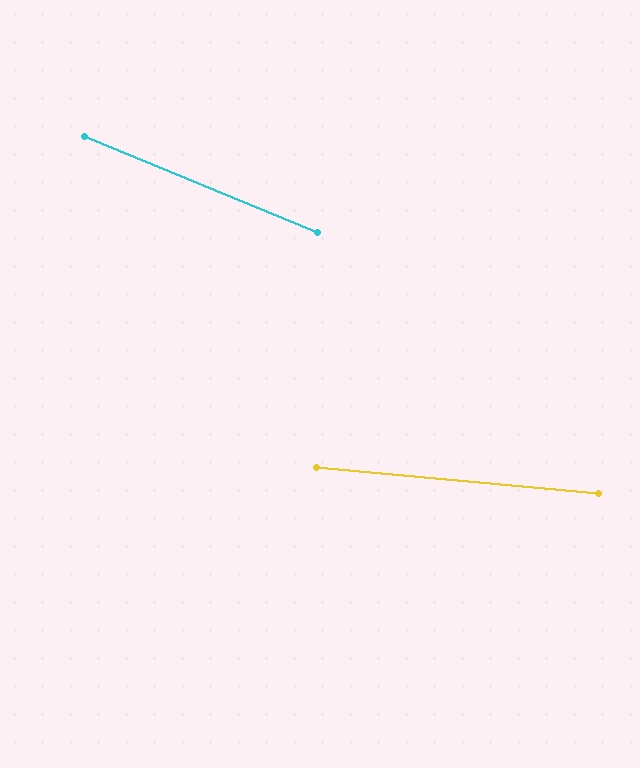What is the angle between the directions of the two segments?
Approximately 17 degrees.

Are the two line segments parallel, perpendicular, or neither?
Neither parallel nor perpendicular — they differ by about 17°.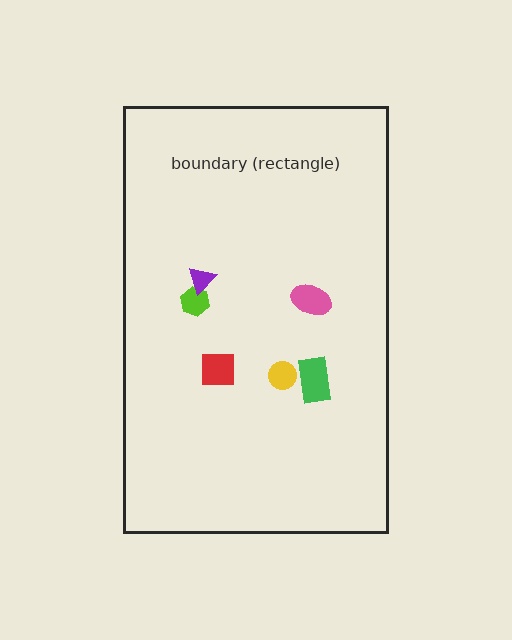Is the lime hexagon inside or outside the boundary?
Inside.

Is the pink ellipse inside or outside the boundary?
Inside.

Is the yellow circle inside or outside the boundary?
Inside.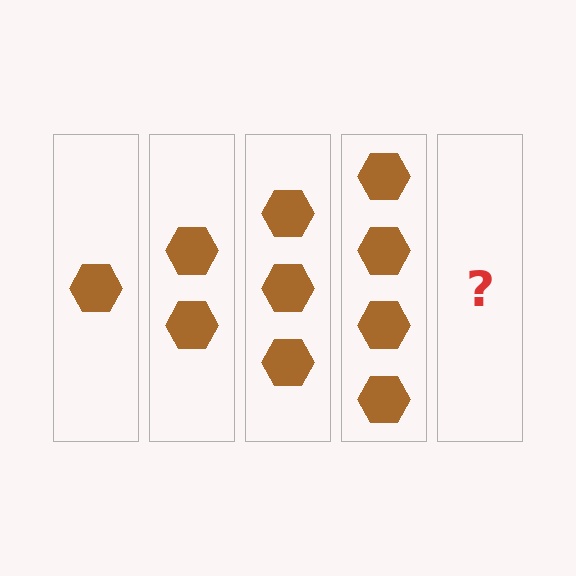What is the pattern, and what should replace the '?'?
The pattern is that each step adds one more hexagon. The '?' should be 5 hexagons.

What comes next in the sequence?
The next element should be 5 hexagons.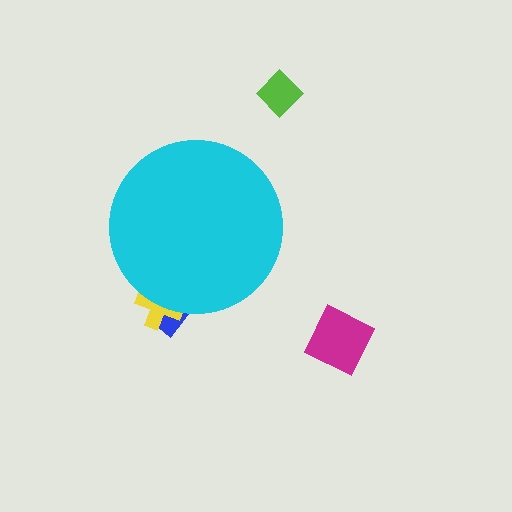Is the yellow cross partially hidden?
Yes, the yellow cross is partially hidden behind the cyan circle.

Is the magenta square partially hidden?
No, the magenta square is fully visible.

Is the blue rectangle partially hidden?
Yes, the blue rectangle is partially hidden behind the cyan circle.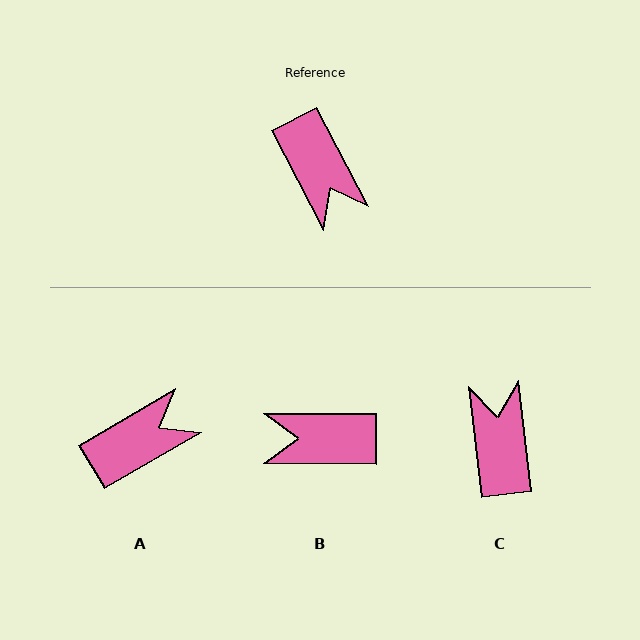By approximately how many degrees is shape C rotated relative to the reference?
Approximately 159 degrees counter-clockwise.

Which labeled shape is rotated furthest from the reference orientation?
C, about 159 degrees away.